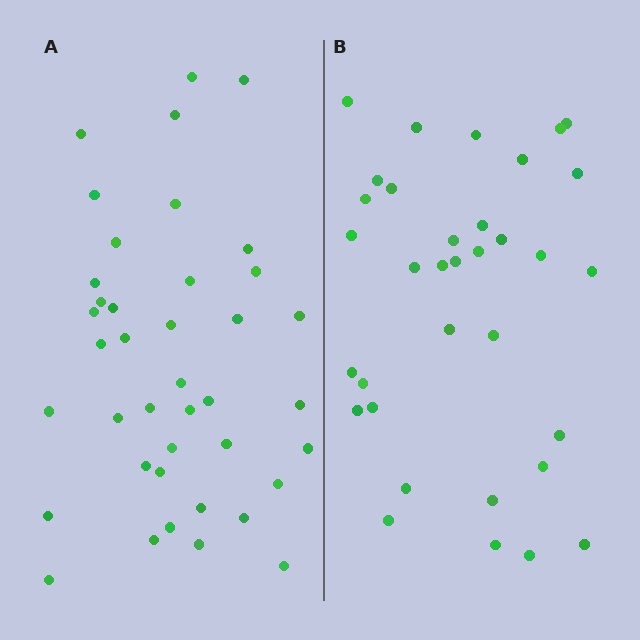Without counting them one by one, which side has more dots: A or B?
Region A (the left region) has more dots.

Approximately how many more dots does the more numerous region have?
Region A has about 6 more dots than region B.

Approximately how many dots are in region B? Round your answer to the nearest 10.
About 30 dots. (The exact count is 34, which rounds to 30.)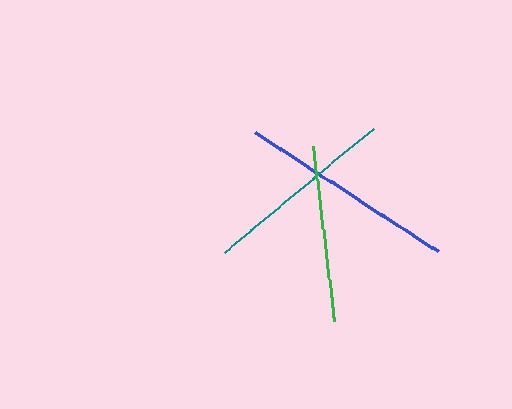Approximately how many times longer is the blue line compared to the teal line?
The blue line is approximately 1.1 times the length of the teal line.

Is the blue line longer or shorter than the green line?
The blue line is longer than the green line.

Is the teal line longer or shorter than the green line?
The teal line is longer than the green line.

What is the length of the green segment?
The green segment is approximately 177 pixels long.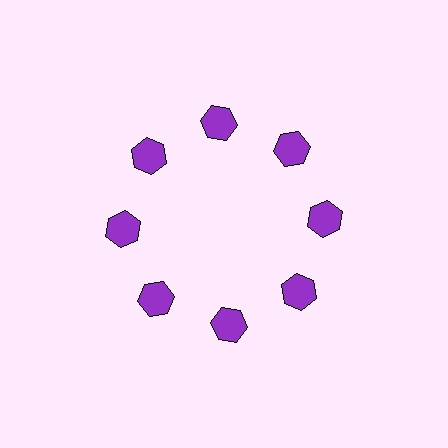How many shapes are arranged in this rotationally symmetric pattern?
There are 8 shapes, arranged in 8 groups of 1.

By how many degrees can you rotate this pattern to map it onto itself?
The pattern maps onto itself every 45 degrees of rotation.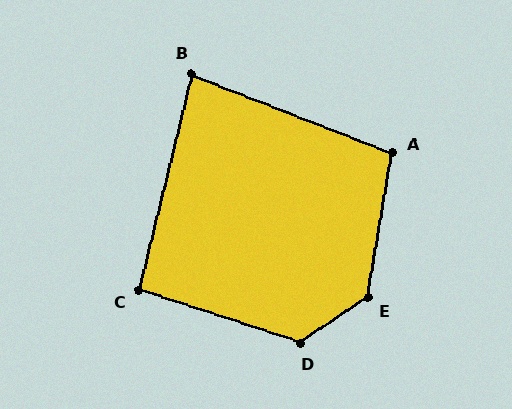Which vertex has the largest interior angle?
E, at approximately 133 degrees.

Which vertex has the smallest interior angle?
B, at approximately 82 degrees.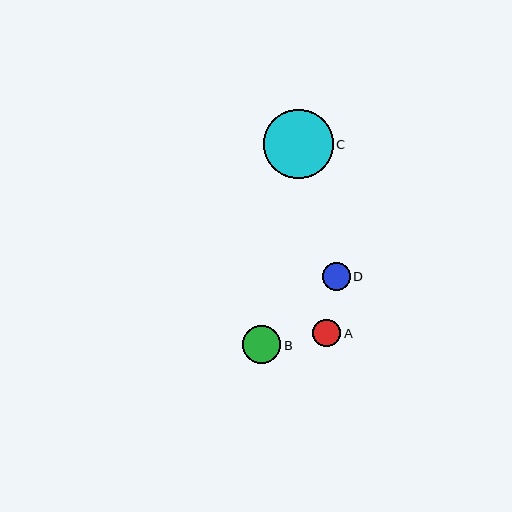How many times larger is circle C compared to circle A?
Circle C is approximately 2.5 times the size of circle A.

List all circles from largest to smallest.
From largest to smallest: C, B, D, A.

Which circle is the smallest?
Circle A is the smallest with a size of approximately 28 pixels.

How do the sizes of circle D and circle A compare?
Circle D and circle A are approximately the same size.